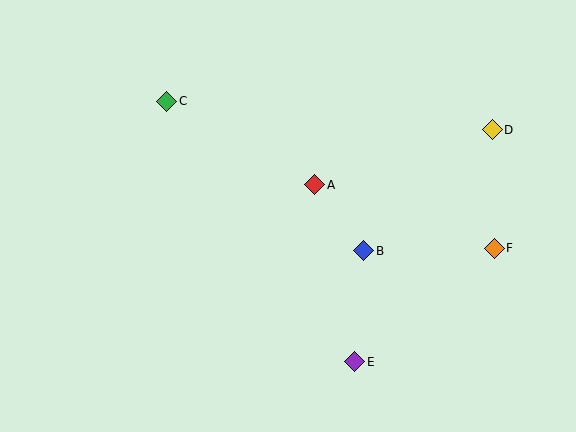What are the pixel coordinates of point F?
Point F is at (494, 248).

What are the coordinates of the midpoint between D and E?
The midpoint between D and E is at (424, 246).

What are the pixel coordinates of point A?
Point A is at (315, 185).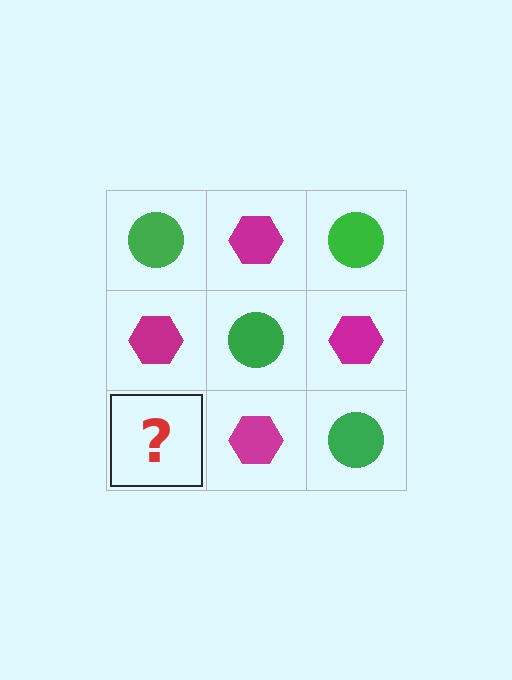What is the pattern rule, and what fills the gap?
The rule is that it alternates green circle and magenta hexagon in a checkerboard pattern. The gap should be filled with a green circle.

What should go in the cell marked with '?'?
The missing cell should contain a green circle.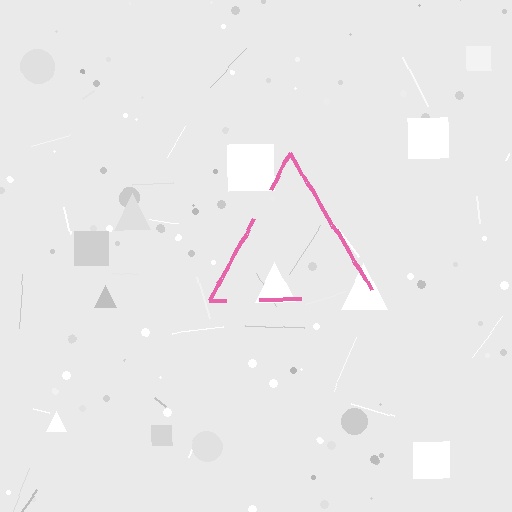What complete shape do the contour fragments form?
The contour fragments form a triangle.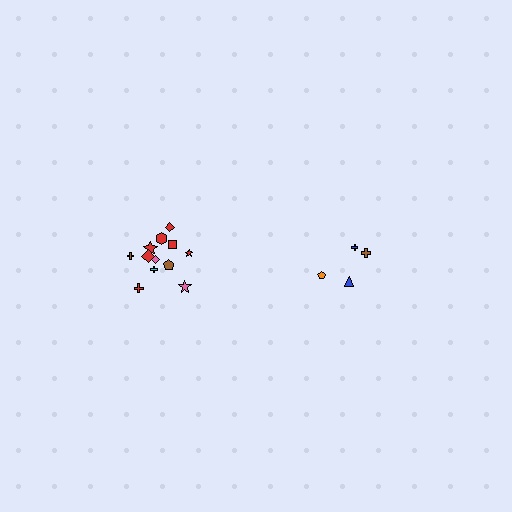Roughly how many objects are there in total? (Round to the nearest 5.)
Roughly 15 objects in total.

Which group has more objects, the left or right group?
The left group.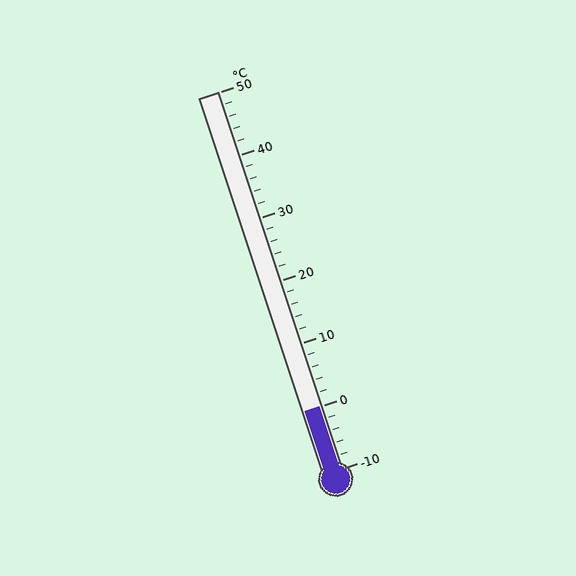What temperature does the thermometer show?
The thermometer shows approximately 0°C.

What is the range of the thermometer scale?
The thermometer scale ranges from -10°C to 50°C.